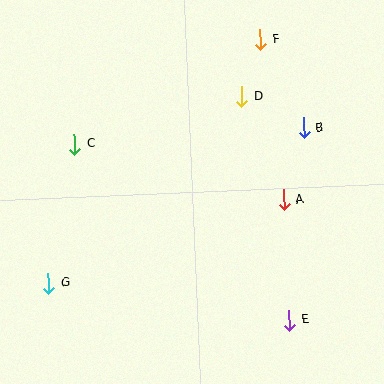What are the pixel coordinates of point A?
Point A is at (284, 200).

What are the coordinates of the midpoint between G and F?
The midpoint between G and F is at (154, 161).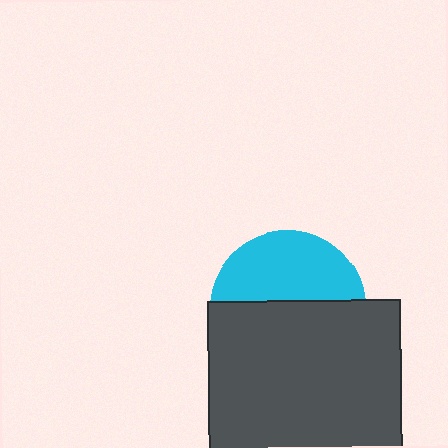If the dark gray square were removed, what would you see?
You would see the complete cyan circle.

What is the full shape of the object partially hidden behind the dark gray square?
The partially hidden object is a cyan circle.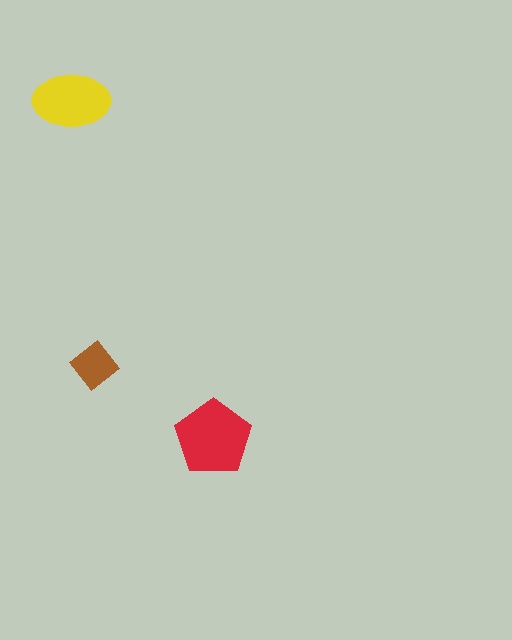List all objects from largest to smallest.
The red pentagon, the yellow ellipse, the brown diamond.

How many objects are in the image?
There are 3 objects in the image.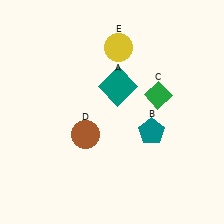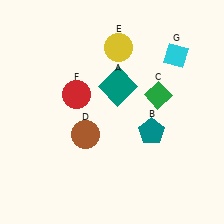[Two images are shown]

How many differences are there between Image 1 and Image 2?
There are 2 differences between the two images.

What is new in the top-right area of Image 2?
A cyan diamond (G) was added in the top-right area of Image 2.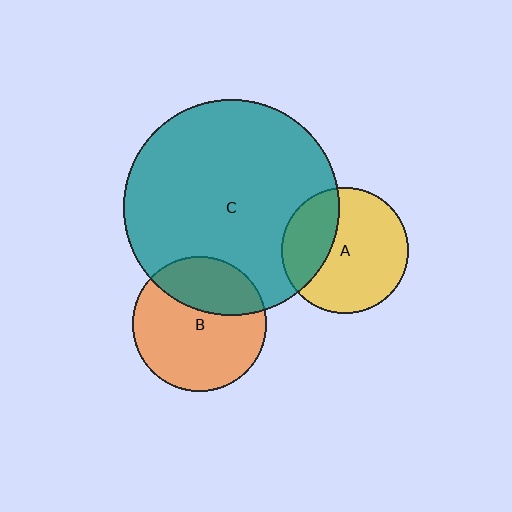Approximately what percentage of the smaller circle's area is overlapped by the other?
Approximately 30%.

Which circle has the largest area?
Circle C (teal).